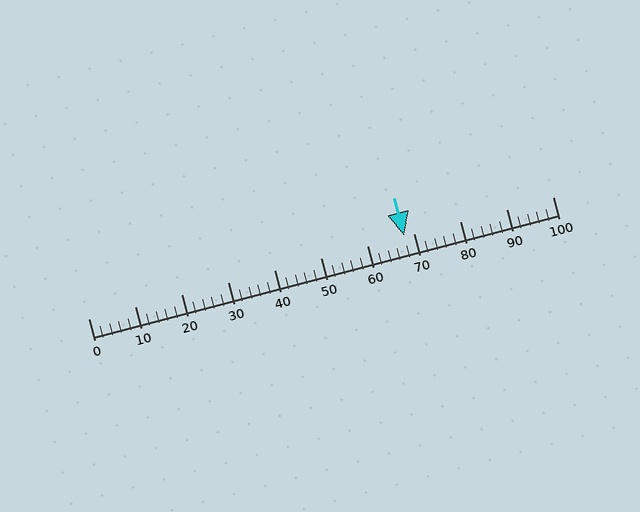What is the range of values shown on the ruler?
The ruler shows values from 0 to 100.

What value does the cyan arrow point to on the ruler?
The cyan arrow points to approximately 68.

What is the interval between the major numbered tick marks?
The major tick marks are spaced 10 units apart.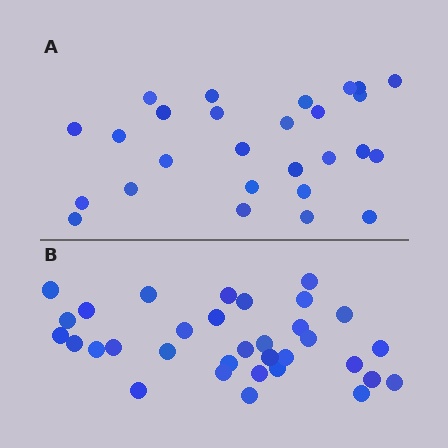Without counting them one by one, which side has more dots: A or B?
Region B (the bottom region) has more dots.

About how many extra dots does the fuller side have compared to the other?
Region B has about 6 more dots than region A.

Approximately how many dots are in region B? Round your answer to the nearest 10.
About 30 dots. (The exact count is 33, which rounds to 30.)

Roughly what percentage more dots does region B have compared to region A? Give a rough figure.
About 20% more.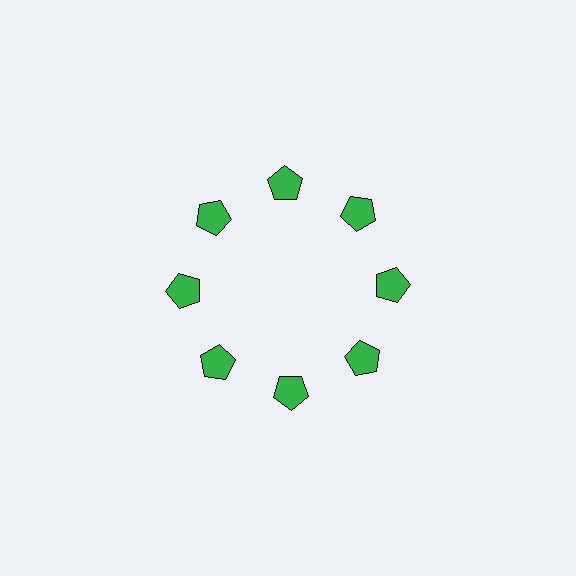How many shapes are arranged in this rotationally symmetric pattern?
There are 8 shapes, arranged in 8 groups of 1.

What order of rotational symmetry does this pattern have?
This pattern has 8-fold rotational symmetry.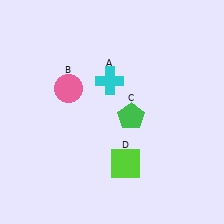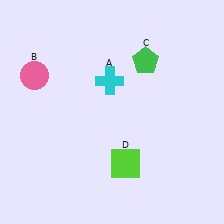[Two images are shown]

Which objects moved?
The objects that moved are: the pink circle (B), the green pentagon (C).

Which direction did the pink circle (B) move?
The pink circle (B) moved left.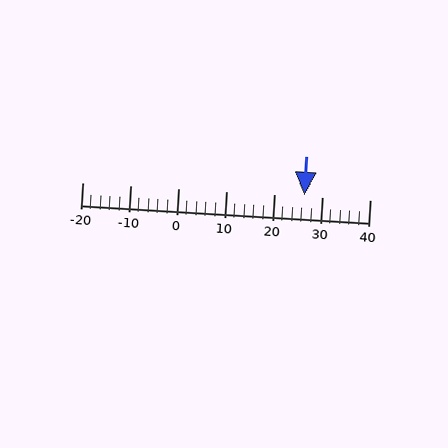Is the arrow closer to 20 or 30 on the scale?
The arrow is closer to 30.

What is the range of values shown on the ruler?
The ruler shows values from -20 to 40.